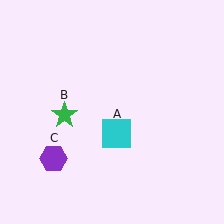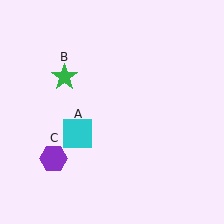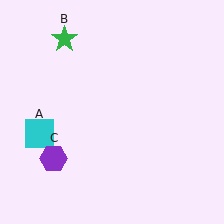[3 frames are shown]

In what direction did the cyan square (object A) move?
The cyan square (object A) moved left.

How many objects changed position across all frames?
2 objects changed position: cyan square (object A), green star (object B).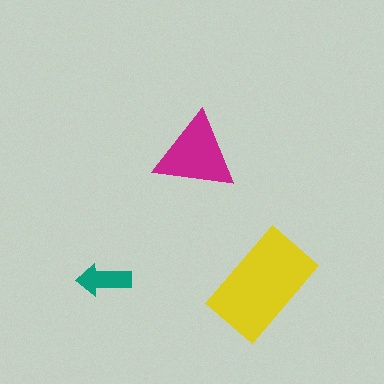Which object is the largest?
The yellow rectangle.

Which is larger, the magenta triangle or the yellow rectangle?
The yellow rectangle.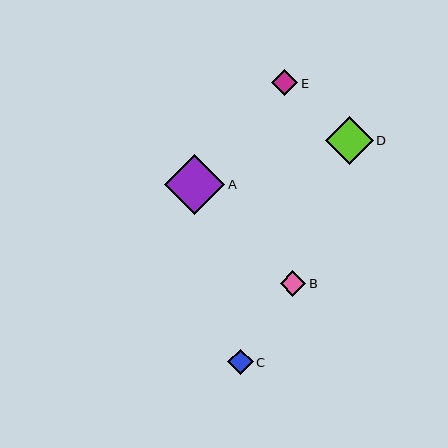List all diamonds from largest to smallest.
From largest to smallest: A, D, E, B, C.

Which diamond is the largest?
Diamond A is the largest with a size of approximately 60 pixels.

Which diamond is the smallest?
Diamond C is the smallest with a size of approximately 25 pixels.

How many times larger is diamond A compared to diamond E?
Diamond A is approximately 2.3 times the size of diamond E.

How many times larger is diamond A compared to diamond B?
Diamond A is approximately 2.4 times the size of diamond B.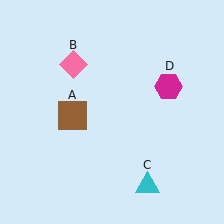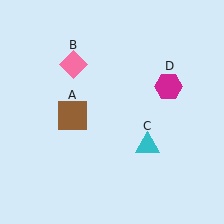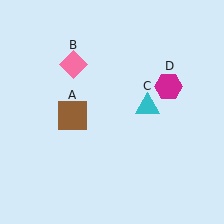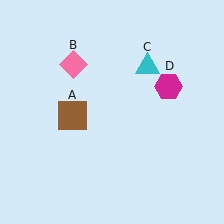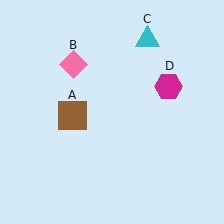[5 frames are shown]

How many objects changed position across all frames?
1 object changed position: cyan triangle (object C).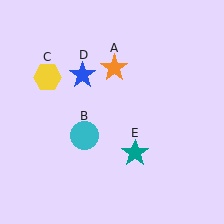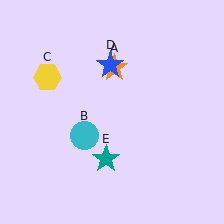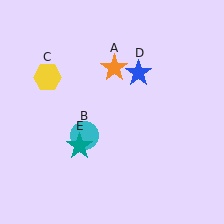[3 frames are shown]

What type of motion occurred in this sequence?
The blue star (object D), teal star (object E) rotated clockwise around the center of the scene.